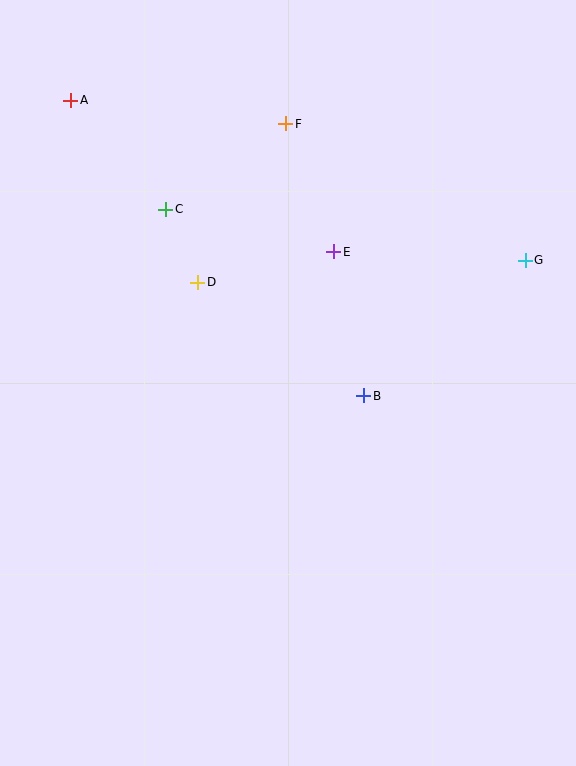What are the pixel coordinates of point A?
Point A is at (71, 100).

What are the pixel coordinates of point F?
Point F is at (286, 124).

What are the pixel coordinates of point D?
Point D is at (198, 282).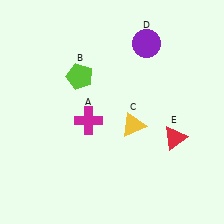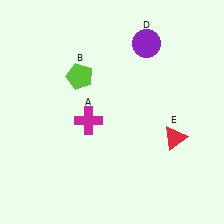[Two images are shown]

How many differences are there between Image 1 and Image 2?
There is 1 difference between the two images.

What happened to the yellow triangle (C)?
The yellow triangle (C) was removed in Image 2. It was in the bottom-right area of Image 1.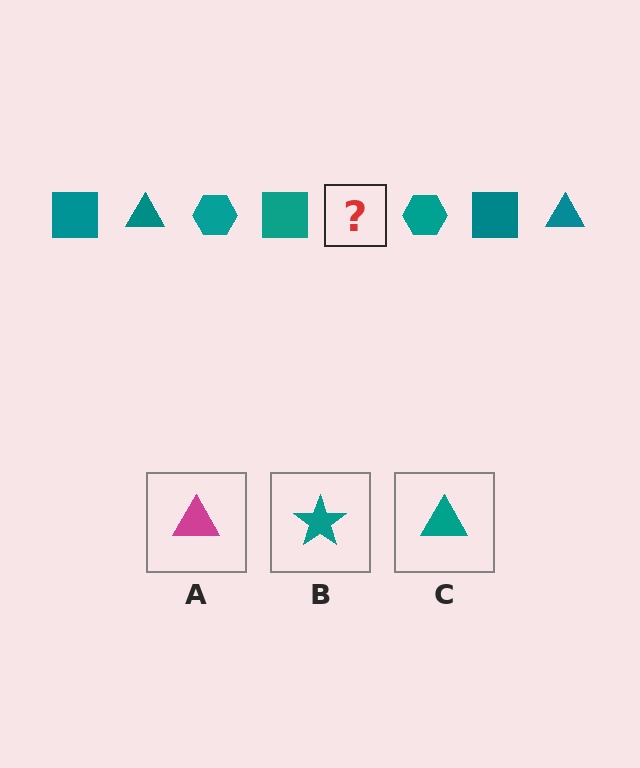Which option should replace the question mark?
Option C.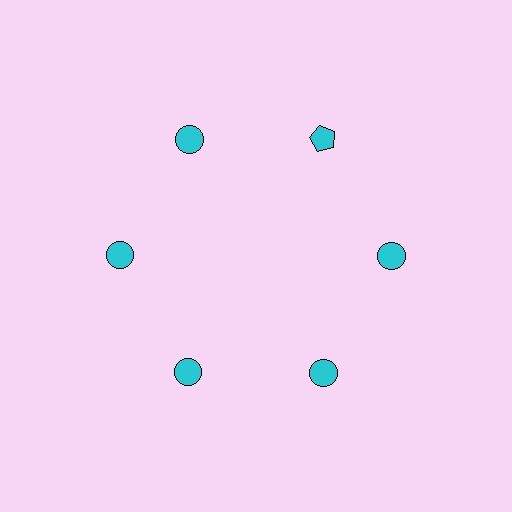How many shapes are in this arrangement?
There are 6 shapes arranged in a ring pattern.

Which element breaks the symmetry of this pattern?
The cyan pentagon at roughly the 1 o'clock position breaks the symmetry. All other shapes are cyan circles.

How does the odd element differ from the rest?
It has a different shape: pentagon instead of circle.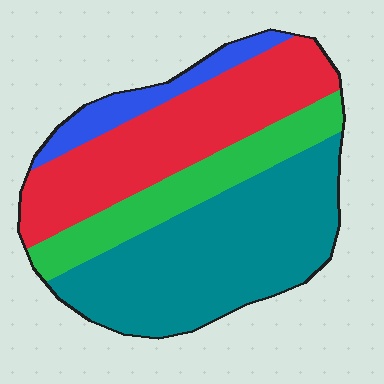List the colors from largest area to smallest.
From largest to smallest: teal, red, green, blue.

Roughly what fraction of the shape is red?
Red covers 32% of the shape.